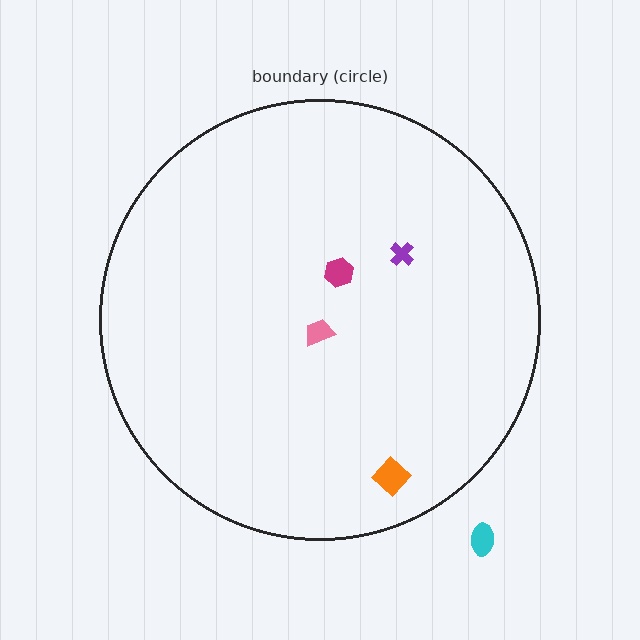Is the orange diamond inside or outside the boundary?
Inside.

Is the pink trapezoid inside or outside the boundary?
Inside.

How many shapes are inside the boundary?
4 inside, 1 outside.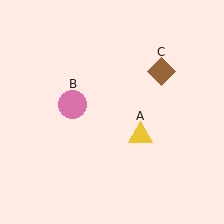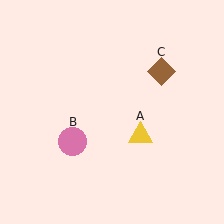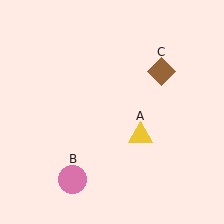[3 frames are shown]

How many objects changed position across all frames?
1 object changed position: pink circle (object B).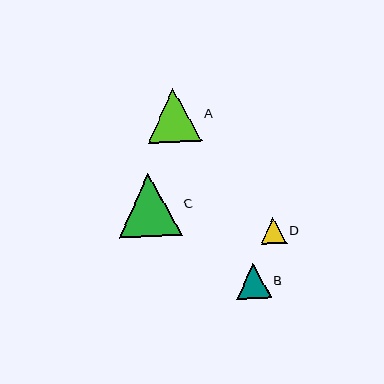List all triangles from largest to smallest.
From largest to smallest: C, A, B, D.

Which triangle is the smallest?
Triangle D is the smallest with a size of approximately 26 pixels.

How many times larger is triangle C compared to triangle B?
Triangle C is approximately 1.8 times the size of triangle B.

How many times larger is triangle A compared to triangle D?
Triangle A is approximately 2.1 times the size of triangle D.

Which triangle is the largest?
Triangle C is the largest with a size of approximately 63 pixels.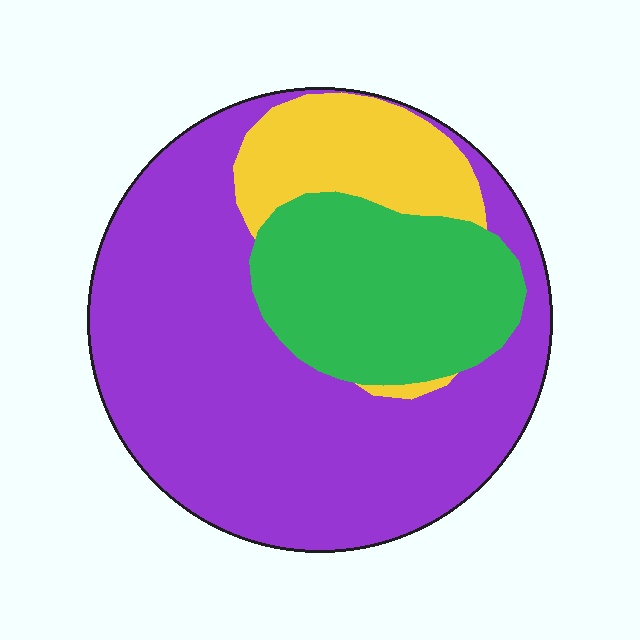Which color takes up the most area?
Purple, at roughly 60%.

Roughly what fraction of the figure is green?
Green covers 24% of the figure.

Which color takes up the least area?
Yellow, at roughly 15%.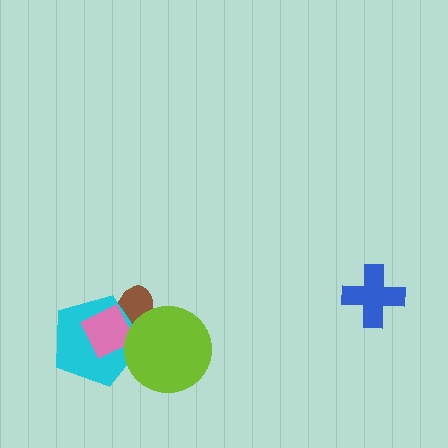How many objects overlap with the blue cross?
0 objects overlap with the blue cross.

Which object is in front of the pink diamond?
The lime circle is in front of the pink diamond.